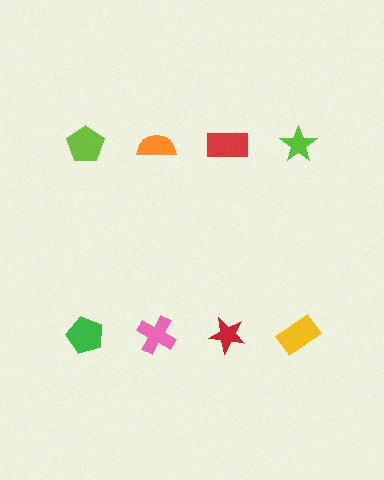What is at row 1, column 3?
A red rectangle.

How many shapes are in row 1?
4 shapes.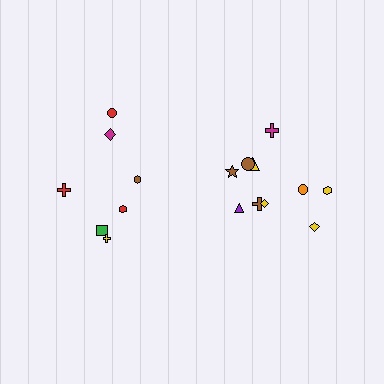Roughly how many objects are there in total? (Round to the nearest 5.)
Roughly 15 objects in total.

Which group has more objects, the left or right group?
The right group.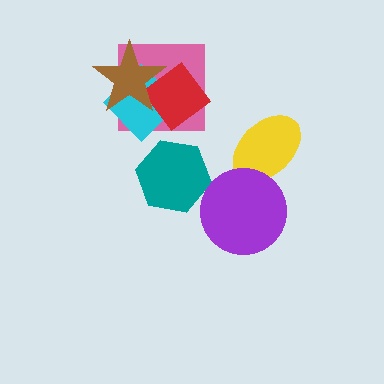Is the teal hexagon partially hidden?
No, no other shape covers it.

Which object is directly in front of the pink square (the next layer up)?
The cyan diamond is directly in front of the pink square.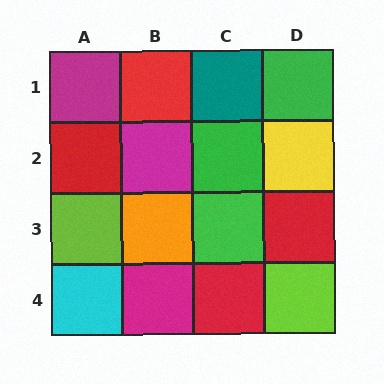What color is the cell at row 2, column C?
Green.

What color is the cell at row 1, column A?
Magenta.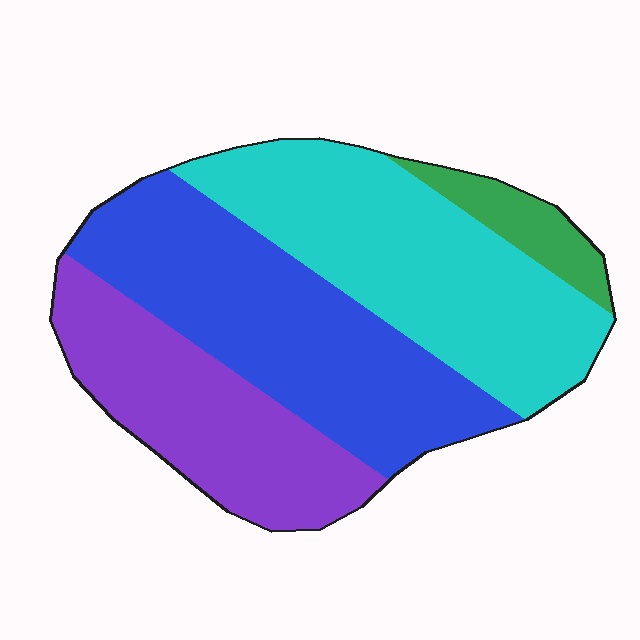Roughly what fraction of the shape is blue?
Blue covers around 35% of the shape.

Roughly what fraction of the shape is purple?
Purple covers roughly 25% of the shape.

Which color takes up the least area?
Green, at roughly 5%.